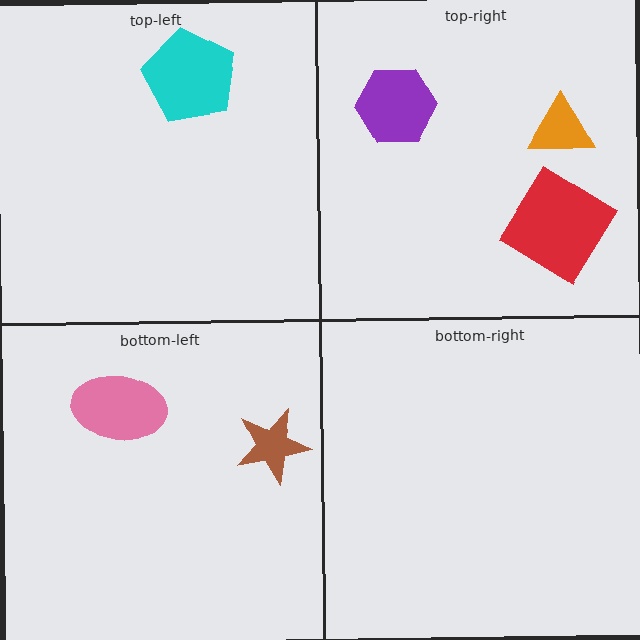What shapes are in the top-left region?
The cyan pentagon.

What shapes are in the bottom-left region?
The pink ellipse, the brown star.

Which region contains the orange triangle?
The top-right region.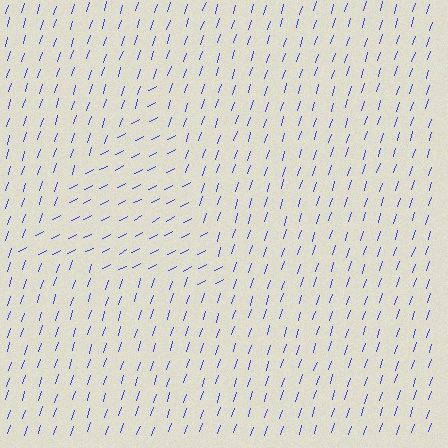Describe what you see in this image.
The image is filled with small blue line segments. A triangle region in the image has lines oriented differently from the surrounding lines, creating a visible texture boundary.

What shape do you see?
I see a triangle.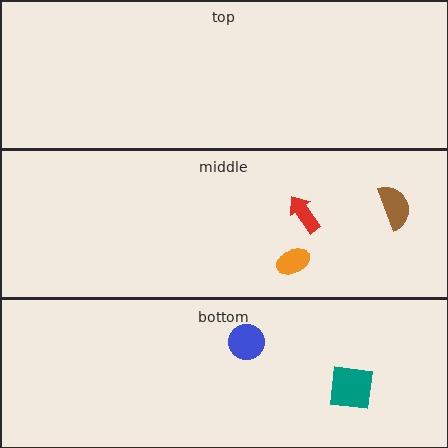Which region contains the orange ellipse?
The middle region.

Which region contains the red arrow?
The middle region.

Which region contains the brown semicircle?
The middle region.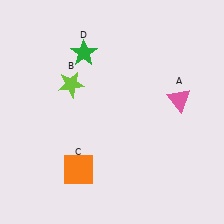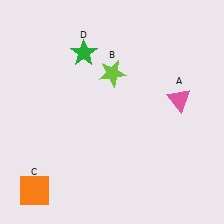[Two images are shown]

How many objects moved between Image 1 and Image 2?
2 objects moved between the two images.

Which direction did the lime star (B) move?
The lime star (B) moved right.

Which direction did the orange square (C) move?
The orange square (C) moved left.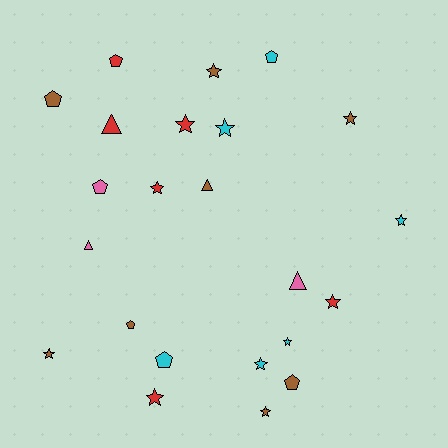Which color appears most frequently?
Brown, with 8 objects.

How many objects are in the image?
There are 23 objects.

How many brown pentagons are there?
There are 3 brown pentagons.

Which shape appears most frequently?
Star, with 12 objects.